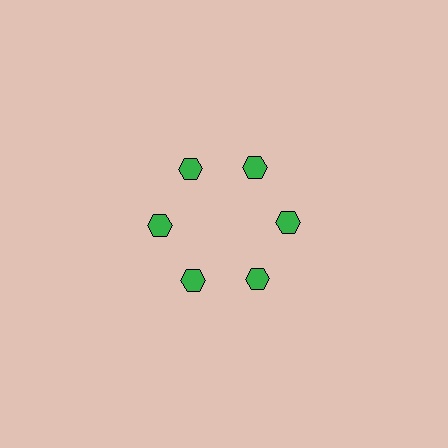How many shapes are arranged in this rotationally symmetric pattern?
There are 6 shapes, arranged in 6 groups of 1.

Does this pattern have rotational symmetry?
Yes, this pattern has 6-fold rotational symmetry. It looks the same after rotating 60 degrees around the center.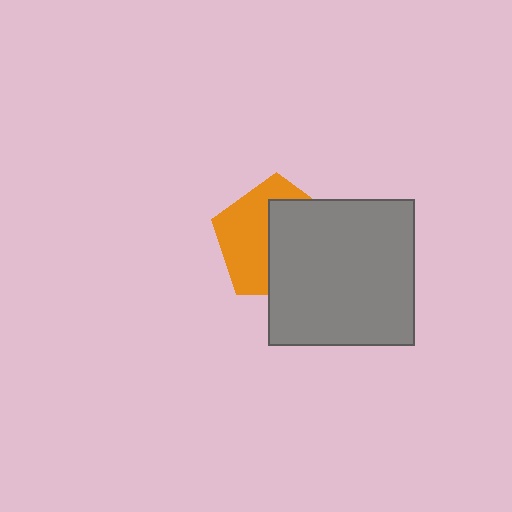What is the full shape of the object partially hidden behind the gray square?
The partially hidden object is an orange pentagon.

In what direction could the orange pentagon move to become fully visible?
The orange pentagon could move left. That would shift it out from behind the gray square entirely.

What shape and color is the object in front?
The object in front is a gray square.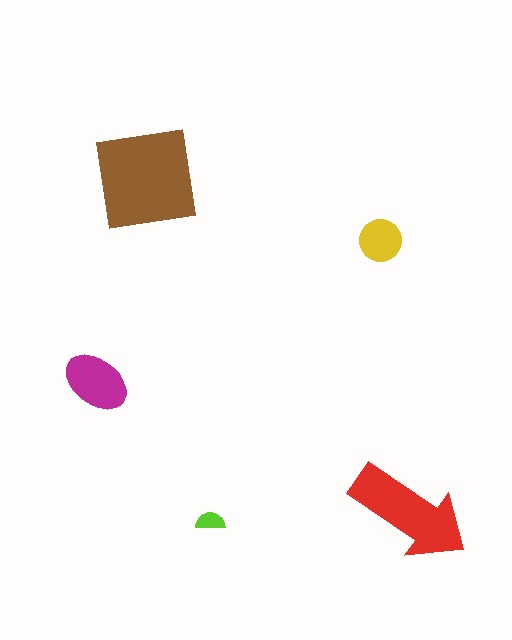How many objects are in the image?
There are 5 objects in the image.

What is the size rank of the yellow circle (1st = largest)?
4th.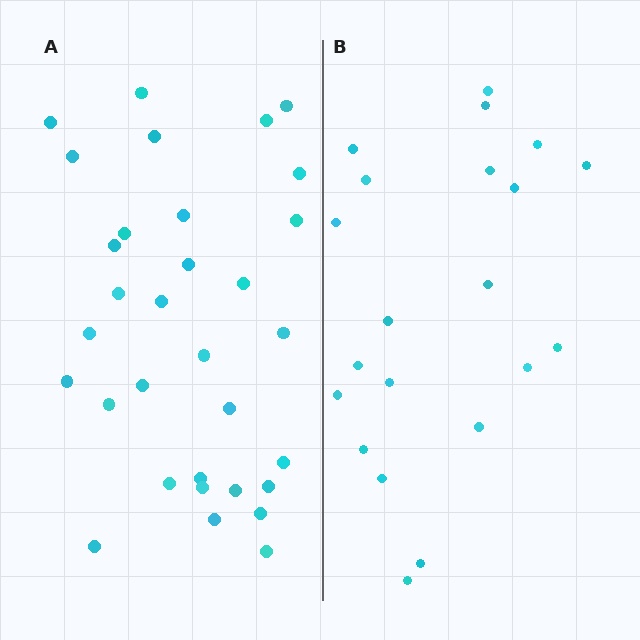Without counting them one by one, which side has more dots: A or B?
Region A (the left region) has more dots.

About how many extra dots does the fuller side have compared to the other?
Region A has roughly 12 or so more dots than region B.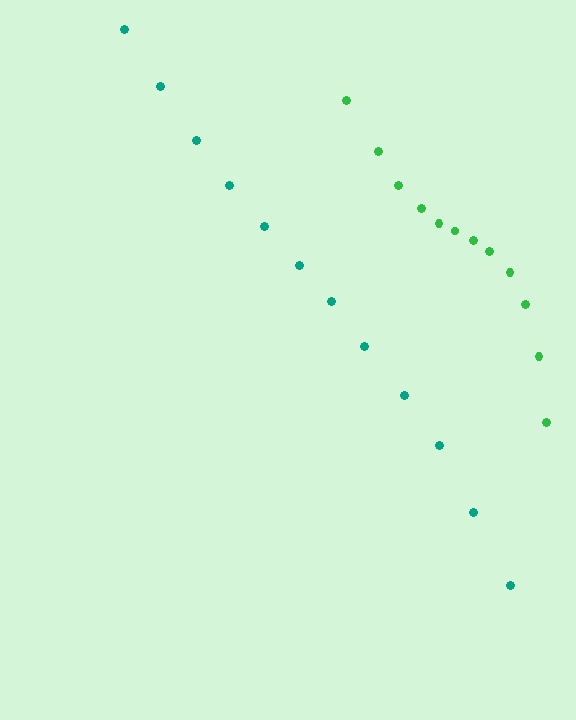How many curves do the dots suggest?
There are 2 distinct paths.